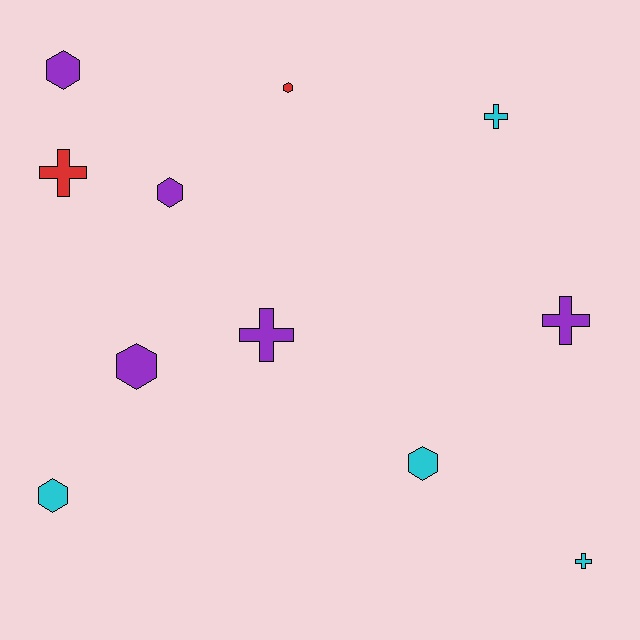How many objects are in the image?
There are 11 objects.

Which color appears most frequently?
Purple, with 5 objects.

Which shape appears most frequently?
Hexagon, with 6 objects.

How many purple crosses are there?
There are 2 purple crosses.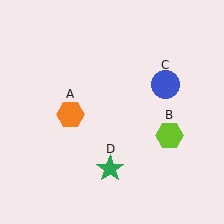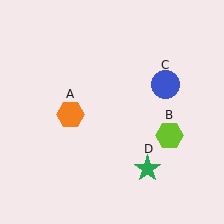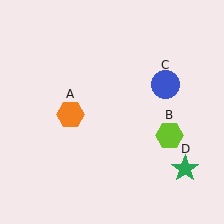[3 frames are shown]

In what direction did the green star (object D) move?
The green star (object D) moved right.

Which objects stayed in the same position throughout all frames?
Orange hexagon (object A) and lime hexagon (object B) and blue circle (object C) remained stationary.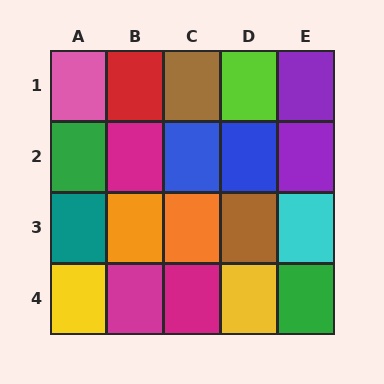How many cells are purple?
2 cells are purple.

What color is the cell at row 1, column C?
Brown.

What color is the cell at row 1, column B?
Red.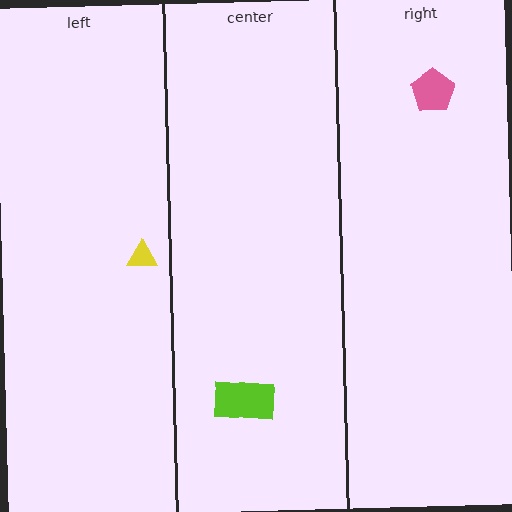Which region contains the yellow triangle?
The left region.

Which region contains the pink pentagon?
The right region.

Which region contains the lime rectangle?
The center region.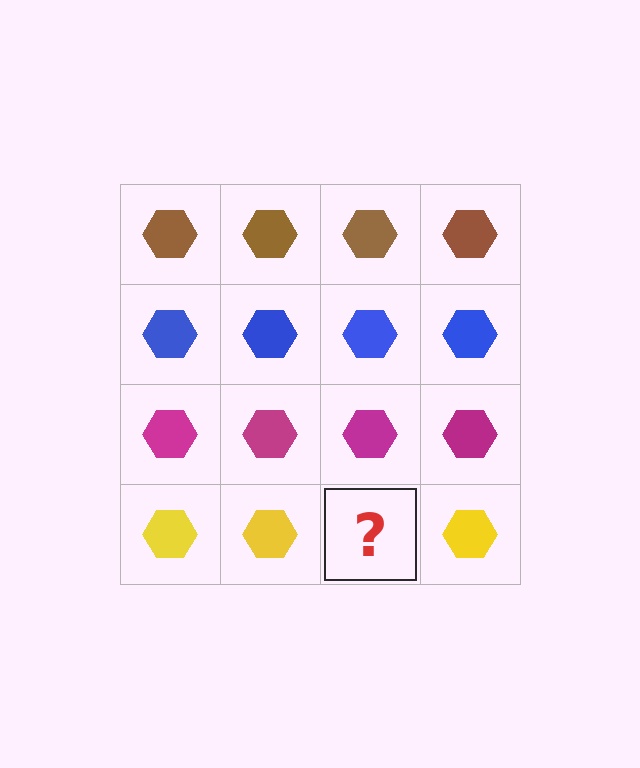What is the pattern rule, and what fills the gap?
The rule is that each row has a consistent color. The gap should be filled with a yellow hexagon.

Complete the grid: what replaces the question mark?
The question mark should be replaced with a yellow hexagon.